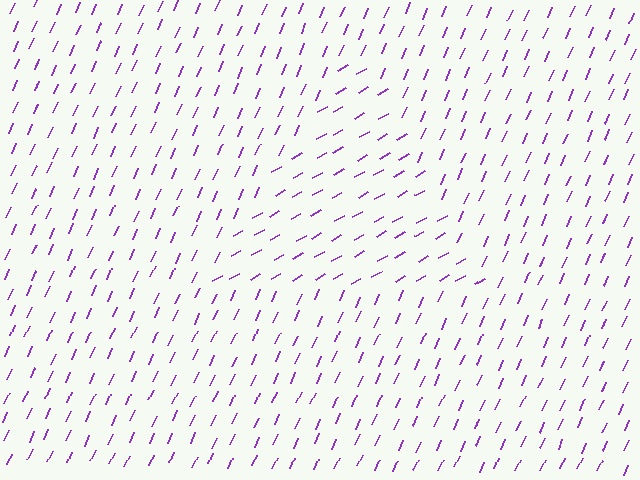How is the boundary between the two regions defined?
The boundary is defined purely by a change in line orientation (approximately 36 degrees difference). All lines are the same color and thickness.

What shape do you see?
I see a triangle.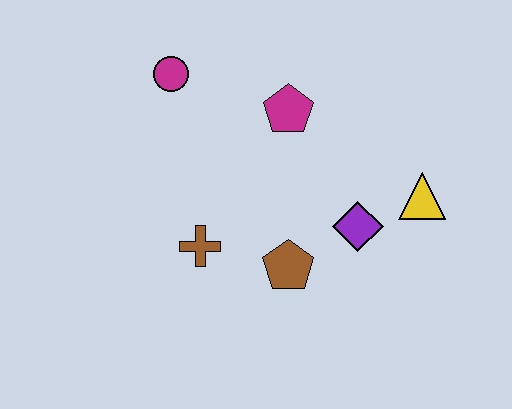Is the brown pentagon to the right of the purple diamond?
No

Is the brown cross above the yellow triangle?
No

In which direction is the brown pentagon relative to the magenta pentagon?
The brown pentagon is below the magenta pentagon.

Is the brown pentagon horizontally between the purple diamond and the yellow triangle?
No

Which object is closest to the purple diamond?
The yellow triangle is closest to the purple diamond.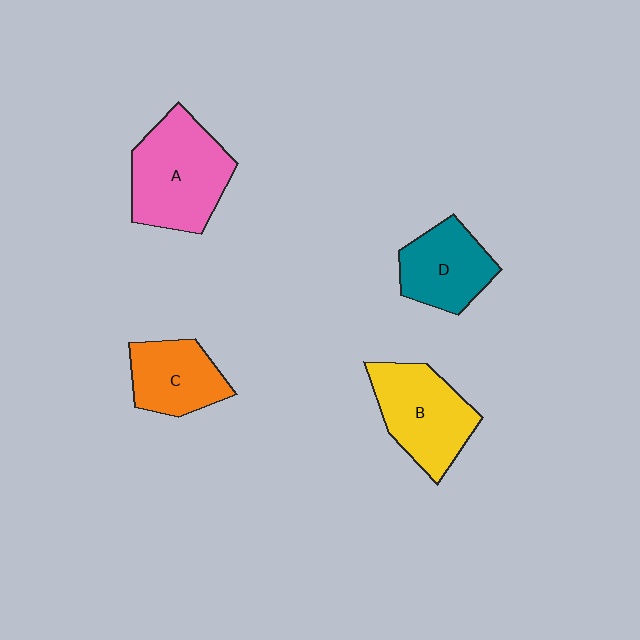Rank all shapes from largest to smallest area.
From largest to smallest: A (pink), B (yellow), D (teal), C (orange).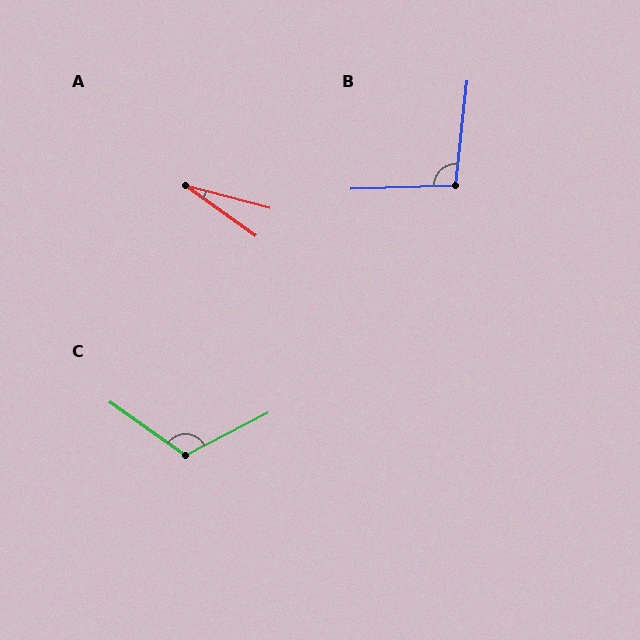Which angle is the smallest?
A, at approximately 21 degrees.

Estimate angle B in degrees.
Approximately 98 degrees.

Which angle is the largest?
C, at approximately 118 degrees.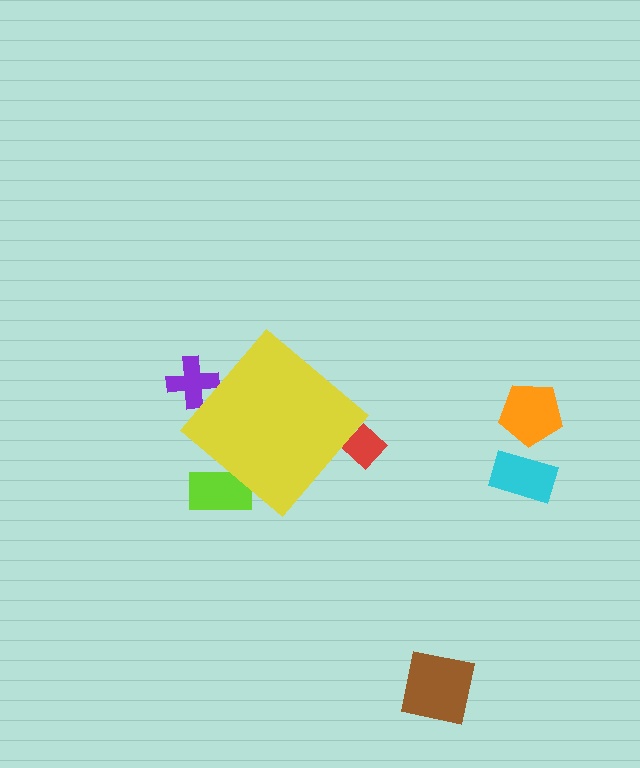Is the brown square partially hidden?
No, the brown square is fully visible.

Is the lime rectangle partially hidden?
Yes, the lime rectangle is partially hidden behind the yellow diamond.